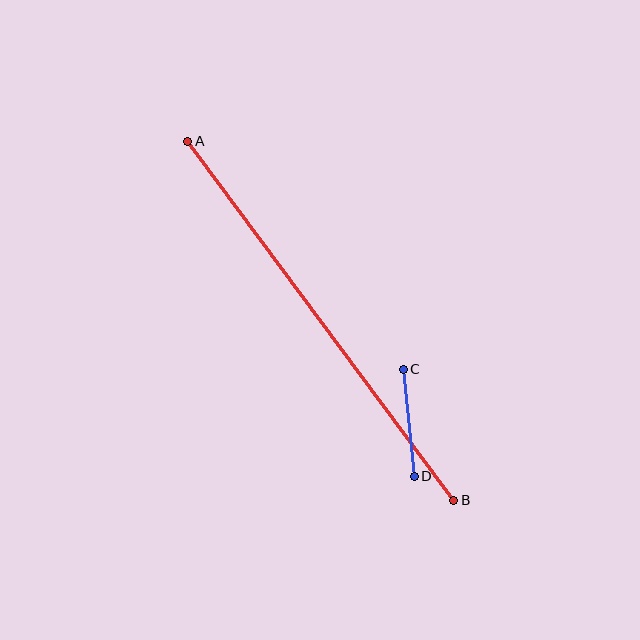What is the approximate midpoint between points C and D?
The midpoint is at approximately (409, 423) pixels.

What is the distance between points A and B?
The distance is approximately 447 pixels.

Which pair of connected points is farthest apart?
Points A and B are farthest apart.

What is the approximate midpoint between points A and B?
The midpoint is at approximately (321, 321) pixels.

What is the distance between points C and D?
The distance is approximately 108 pixels.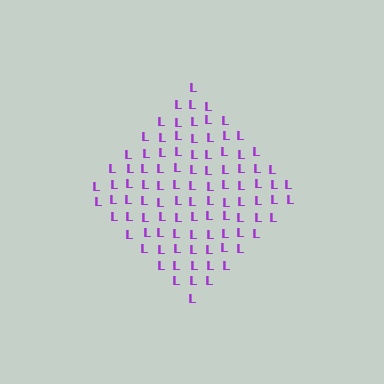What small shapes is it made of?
It is made of small letter L's.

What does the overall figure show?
The overall figure shows a diamond.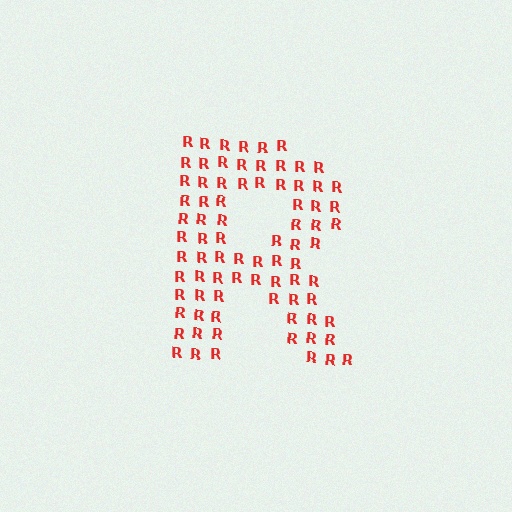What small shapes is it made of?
It is made of small letter R's.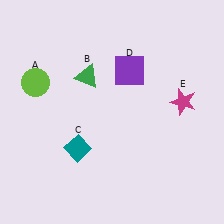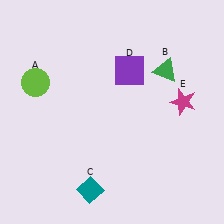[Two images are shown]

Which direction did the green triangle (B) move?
The green triangle (B) moved right.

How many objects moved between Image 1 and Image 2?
2 objects moved between the two images.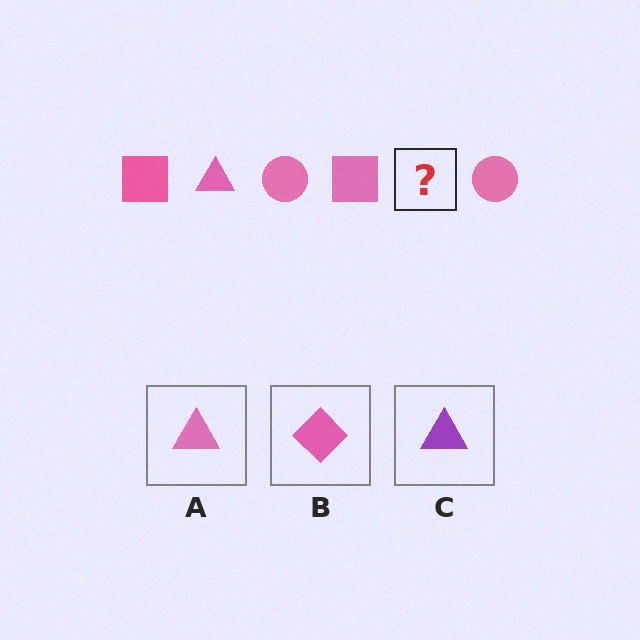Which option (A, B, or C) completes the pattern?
A.